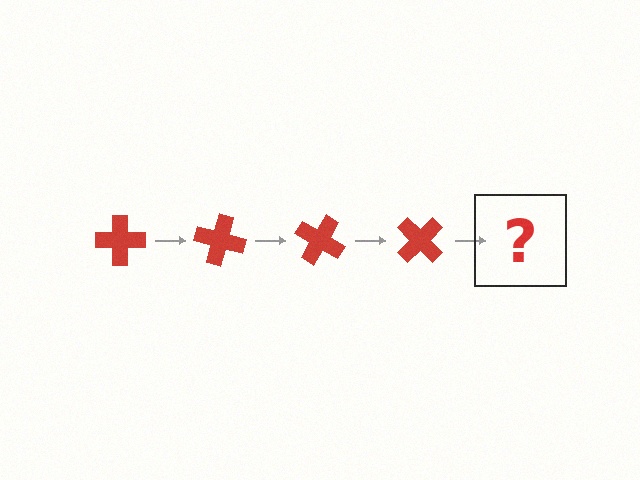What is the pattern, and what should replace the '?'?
The pattern is that the cross rotates 15 degrees each step. The '?' should be a red cross rotated 60 degrees.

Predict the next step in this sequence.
The next step is a red cross rotated 60 degrees.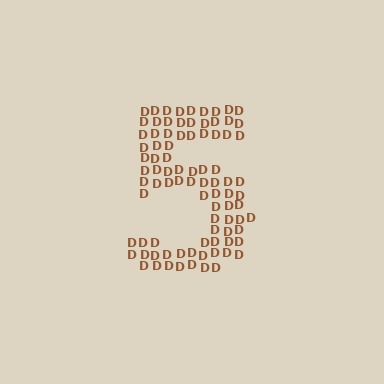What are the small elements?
The small elements are letter D's.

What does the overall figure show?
The overall figure shows the digit 5.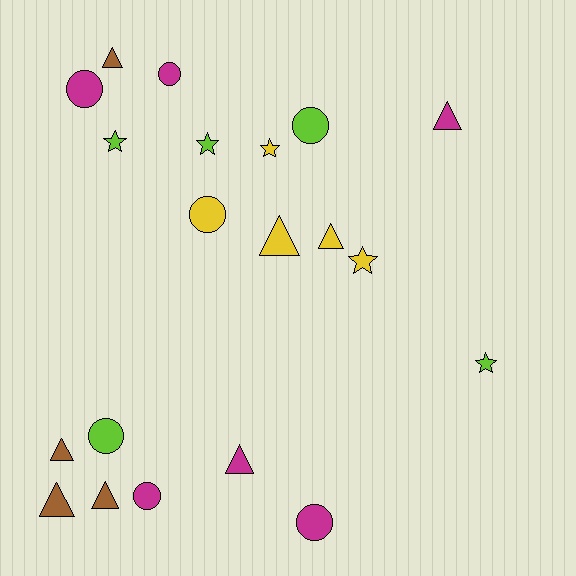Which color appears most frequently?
Magenta, with 6 objects.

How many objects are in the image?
There are 20 objects.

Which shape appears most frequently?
Triangle, with 8 objects.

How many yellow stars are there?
There are 2 yellow stars.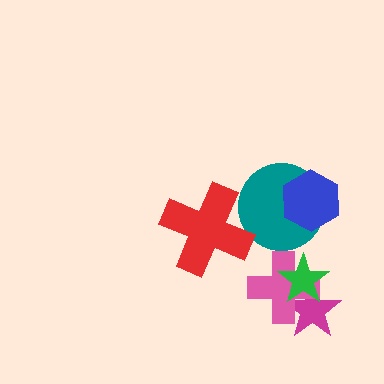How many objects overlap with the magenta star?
2 objects overlap with the magenta star.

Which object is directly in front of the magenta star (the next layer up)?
The pink cross is directly in front of the magenta star.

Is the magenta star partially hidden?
Yes, it is partially covered by another shape.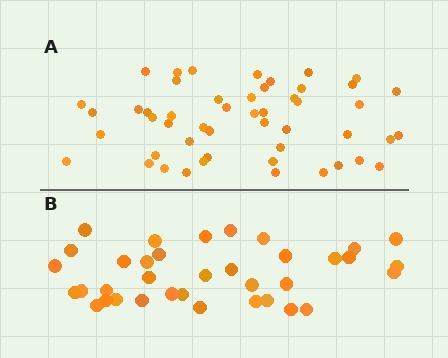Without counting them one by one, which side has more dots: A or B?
Region A (the top region) has more dots.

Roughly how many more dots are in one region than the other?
Region A has approximately 15 more dots than region B.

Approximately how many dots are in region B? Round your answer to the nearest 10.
About 40 dots. (The exact count is 36, which rounds to 40.)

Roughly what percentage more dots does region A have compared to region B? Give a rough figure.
About 40% more.